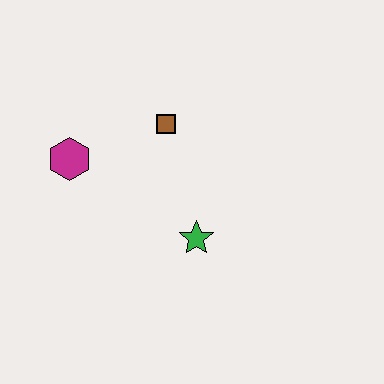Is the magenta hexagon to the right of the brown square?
No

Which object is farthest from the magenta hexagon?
The green star is farthest from the magenta hexagon.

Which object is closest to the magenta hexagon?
The brown square is closest to the magenta hexagon.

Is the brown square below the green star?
No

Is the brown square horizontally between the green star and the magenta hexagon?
Yes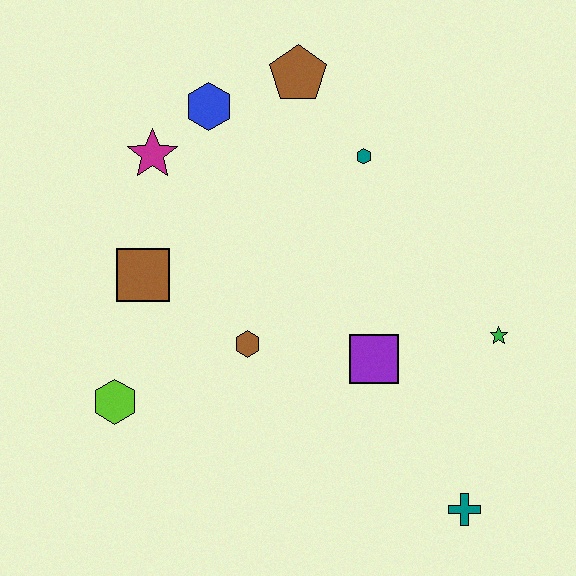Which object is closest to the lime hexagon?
The brown square is closest to the lime hexagon.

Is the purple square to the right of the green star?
No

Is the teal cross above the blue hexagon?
No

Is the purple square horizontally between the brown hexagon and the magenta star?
No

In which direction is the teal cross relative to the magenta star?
The teal cross is below the magenta star.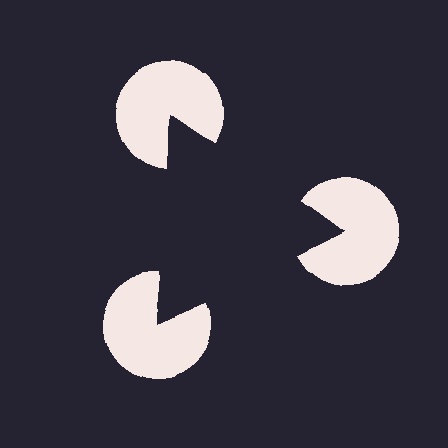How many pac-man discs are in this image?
There are 3 — one at each vertex of the illusory triangle.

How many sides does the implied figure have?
3 sides.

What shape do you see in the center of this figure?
An illusory triangle — its edges are inferred from the aligned wedge cuts in the pac-man discs, not physically drawn.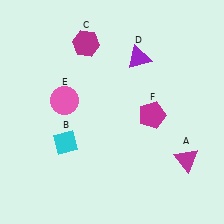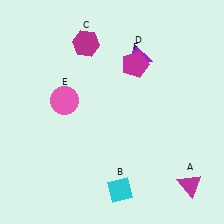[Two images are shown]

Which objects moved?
The objects that moved are: the magenta triangle (A), the cyan diamond (B), the magenta pentagon (F).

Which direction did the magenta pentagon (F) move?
The magenta pentagon (F) moved up.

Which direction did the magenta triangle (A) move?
The magenta triangle (A) moved down.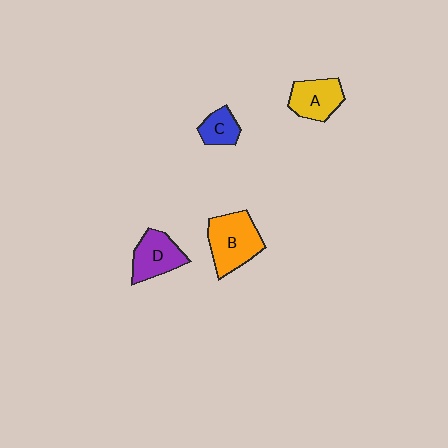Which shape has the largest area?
Shape B (orange).